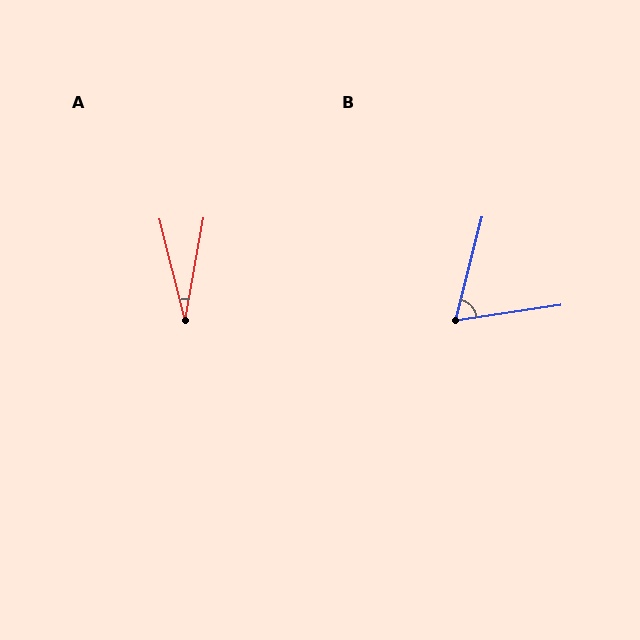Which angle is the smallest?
A, at approximately 25 degrees.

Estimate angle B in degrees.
Approximately 68 degrees.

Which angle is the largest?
B, at approximately 68 degrees.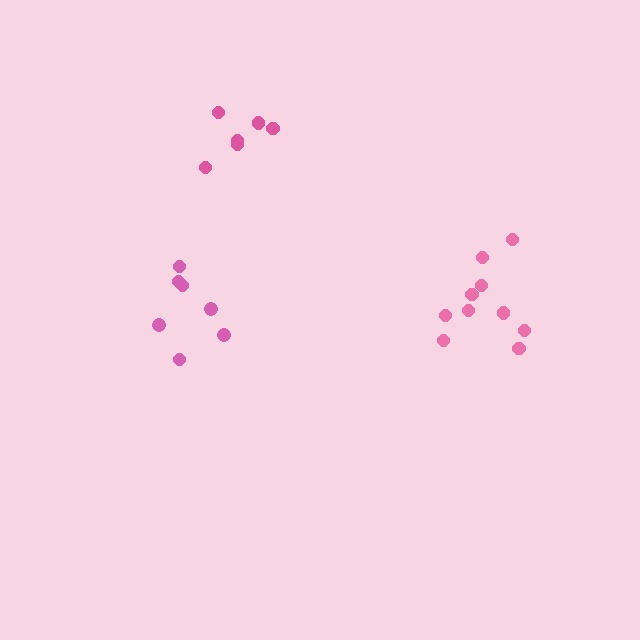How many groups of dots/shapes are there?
There are 3 groups.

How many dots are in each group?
Group 1: 10 dots, Group 2: 7 dots, Group 3: 6 dots (23 total).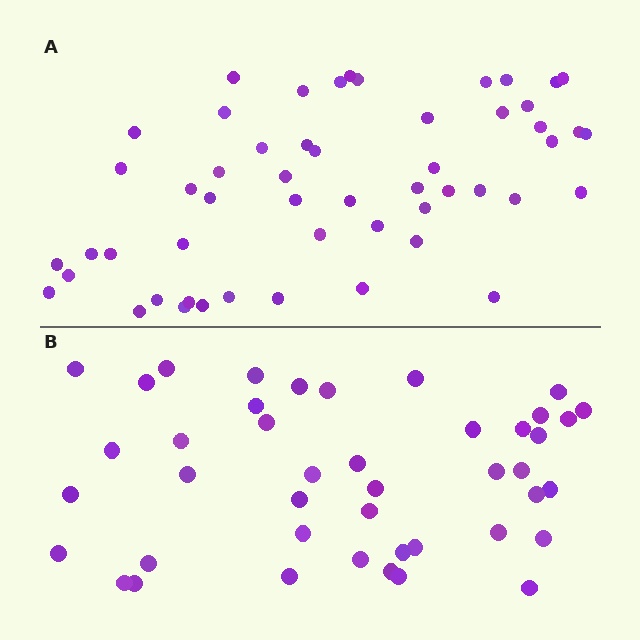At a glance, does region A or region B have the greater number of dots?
Region A (the top region) has more dots.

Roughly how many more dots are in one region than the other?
Region A has roughly 10 or so more dots than region B.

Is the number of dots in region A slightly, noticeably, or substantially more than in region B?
Region A has only slightly more — the two regions are fairly close. The ratio is roughly 1.2 to 1.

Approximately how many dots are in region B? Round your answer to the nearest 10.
About 40 dots. (The exact count is 43, which rounds to 40.)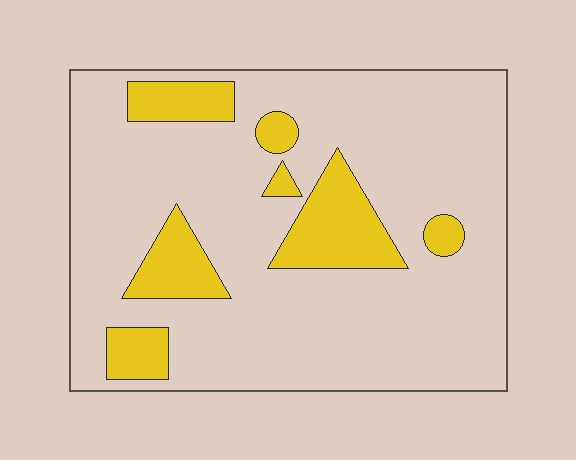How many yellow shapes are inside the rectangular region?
7.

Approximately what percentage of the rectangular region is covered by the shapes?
Approximately 20%.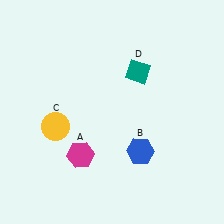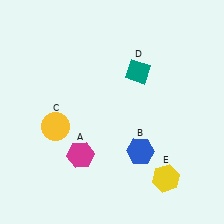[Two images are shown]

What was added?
A yellow hexagon (E) was added in Image 2.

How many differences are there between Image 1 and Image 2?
There is 1 difference between the two images.